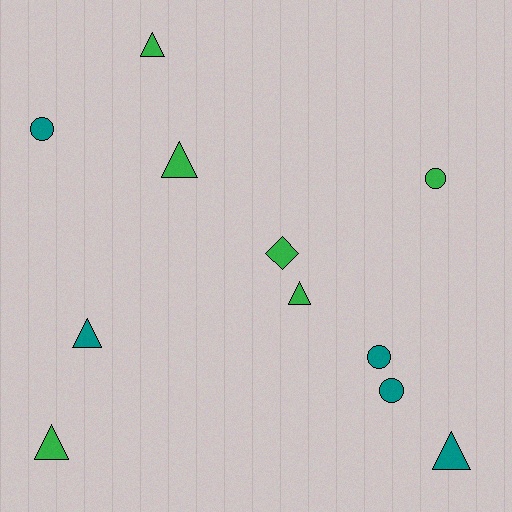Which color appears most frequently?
Green, with 6 objects.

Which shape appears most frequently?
Triangle, with 6 objects.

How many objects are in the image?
There are 11 objects.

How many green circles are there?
There is 1 green circle.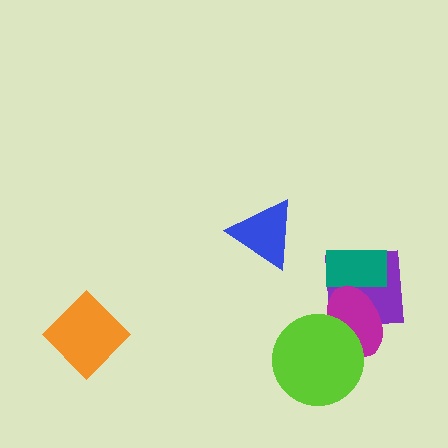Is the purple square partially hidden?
Yes, it is partially covered by another shape.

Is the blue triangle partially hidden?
No, no other shape covers it.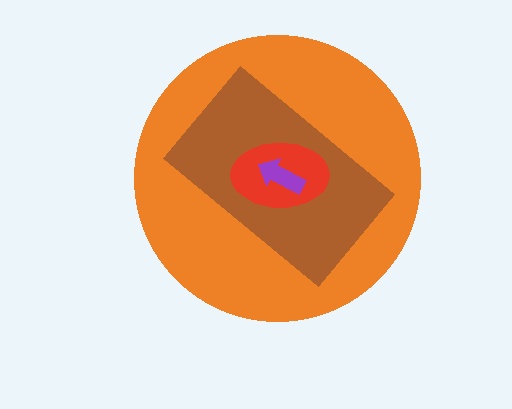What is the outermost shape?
The orange circle.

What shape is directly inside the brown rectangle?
The red ellipse.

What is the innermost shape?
The purple arrow.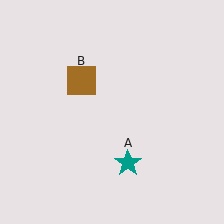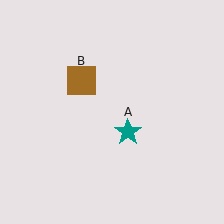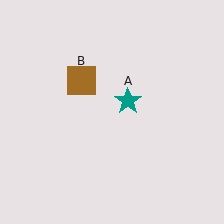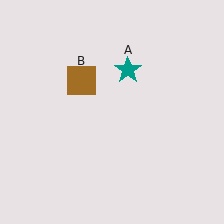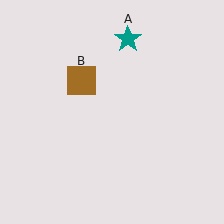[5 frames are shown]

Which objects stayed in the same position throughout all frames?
Brown square (object B) remained stationary.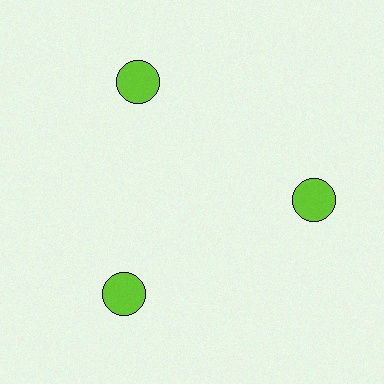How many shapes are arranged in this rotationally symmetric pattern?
There are 3 shapes, arranged in 3 groups of 1.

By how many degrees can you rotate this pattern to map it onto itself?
The pattern maps onto itself every 120 degrees of rotation.